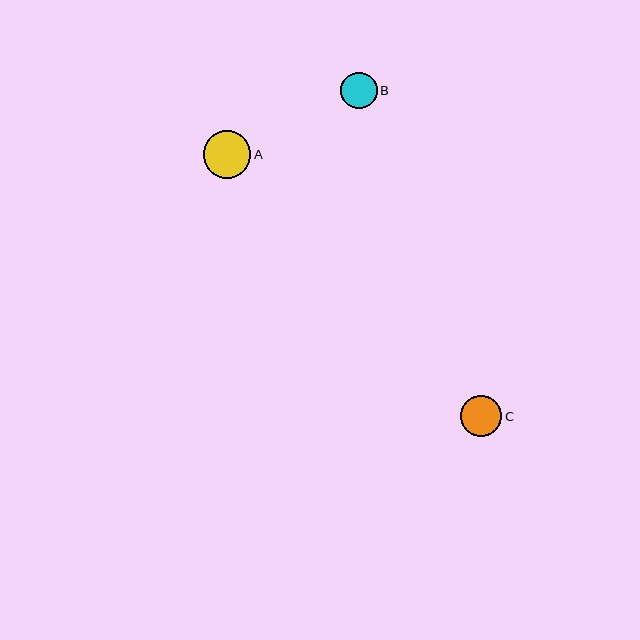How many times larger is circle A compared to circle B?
Circle A is approximately 1.3 times the size of circle B.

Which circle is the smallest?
Circle B is the smallest with a size of approximately 37 pixels.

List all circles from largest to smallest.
From largest to smallest: A, C, B.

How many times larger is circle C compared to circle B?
Circle C is approximately 1.1 times the size of circle B.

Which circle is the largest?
Circle A is the largest with a size of approximately 47 pixels.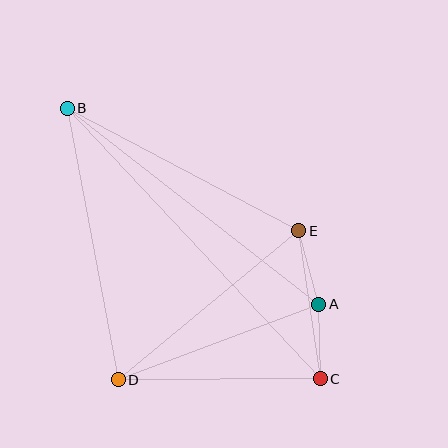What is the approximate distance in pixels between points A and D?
The distance between A and D is approximately 214 pixels.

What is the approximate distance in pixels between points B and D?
The distance between B and D is approximately 276 pixels.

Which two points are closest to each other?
Points A and C are closest to each other.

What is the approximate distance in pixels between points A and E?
The distance between A and E is approximately 76 pixels.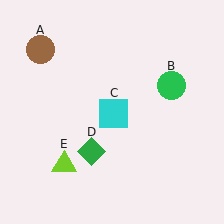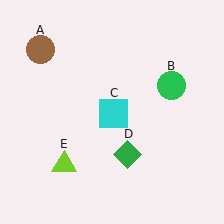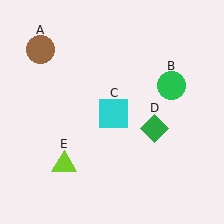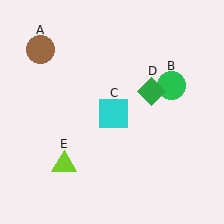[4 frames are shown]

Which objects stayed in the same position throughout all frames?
Brown circle (object A) and green circle (object B) and cyan square (object C) and lime triangle (object E) remained stationary.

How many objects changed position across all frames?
1 object changed position: green diamond (object D).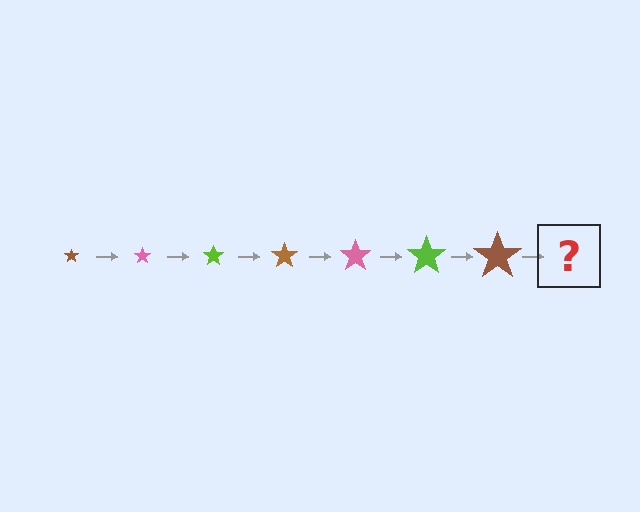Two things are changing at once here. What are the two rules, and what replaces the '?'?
The two rules are that the star grows larger each step and the color cycles through brown, pink, and lime. The '?' should be a pink star, larger than the previous one.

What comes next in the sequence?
The next element should be a pink star, larger than the previous one.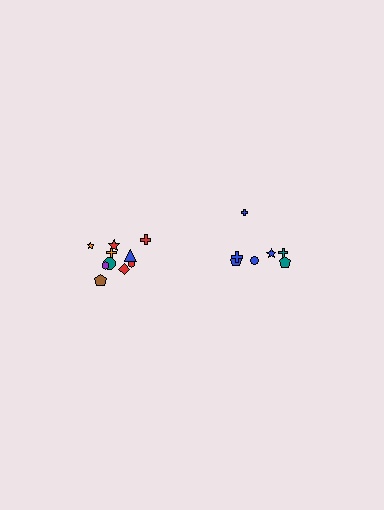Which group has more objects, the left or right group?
The left group.